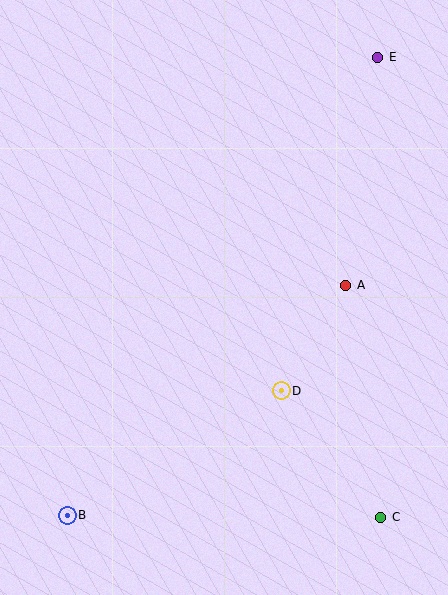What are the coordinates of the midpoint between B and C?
The midpoint between B and C is at (224, 516).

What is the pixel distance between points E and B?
The distance between E and B is 553 pixels.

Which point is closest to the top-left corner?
Point E is closest to the top-left corner.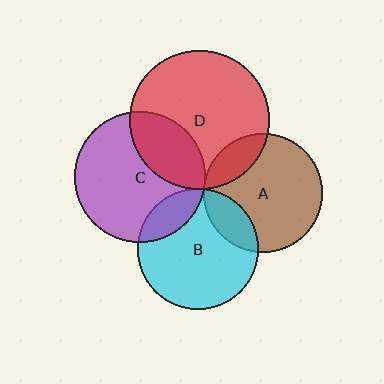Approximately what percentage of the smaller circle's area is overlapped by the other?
Approximately 15%.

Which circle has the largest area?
Circle D (red).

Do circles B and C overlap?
Yes.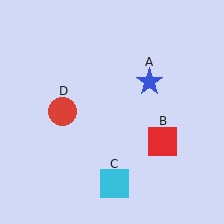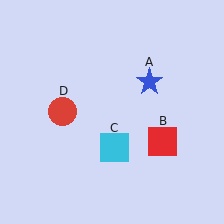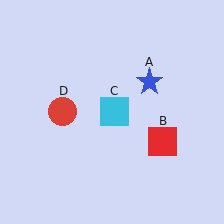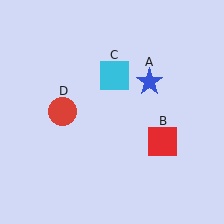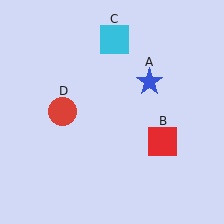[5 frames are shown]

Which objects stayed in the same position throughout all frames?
Blue star (object A) and red square (object B) and red circle (object D) remained stationary.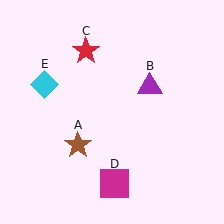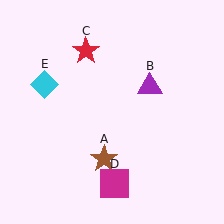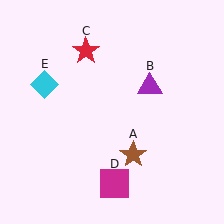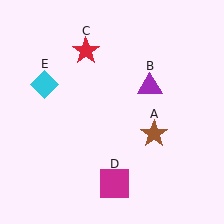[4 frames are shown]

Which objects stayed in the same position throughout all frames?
Purple triangle (object B) and red star (object C) and magenta square (object D) and cyan diamond (object E) remained stationary.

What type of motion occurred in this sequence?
The brown star (object A) rotated counterclockwise around the center of the scene.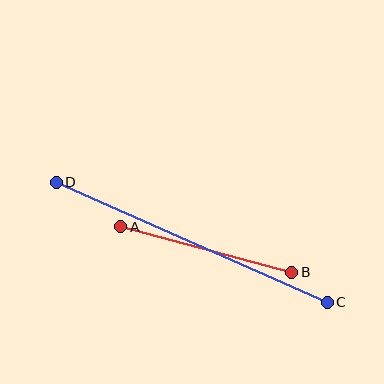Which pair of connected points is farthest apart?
Points C and D are farthest apart.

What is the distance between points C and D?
The distance is approximately 296 pixels.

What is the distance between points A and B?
The distance is approximately 177 pixels.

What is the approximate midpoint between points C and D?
The midpoint is at approximately (192, 242) pixels.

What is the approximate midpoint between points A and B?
The midpoint is at approximately (206, 249) pixels.